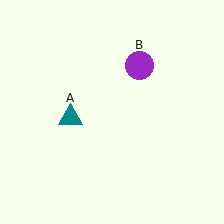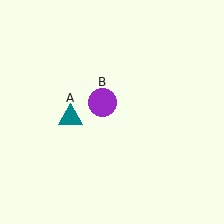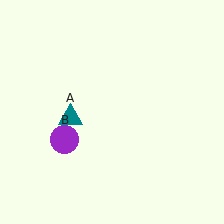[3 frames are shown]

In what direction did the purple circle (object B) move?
The purple circle (object B) moved down and to the left.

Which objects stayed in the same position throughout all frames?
Teal triangle (object A) remained stationary.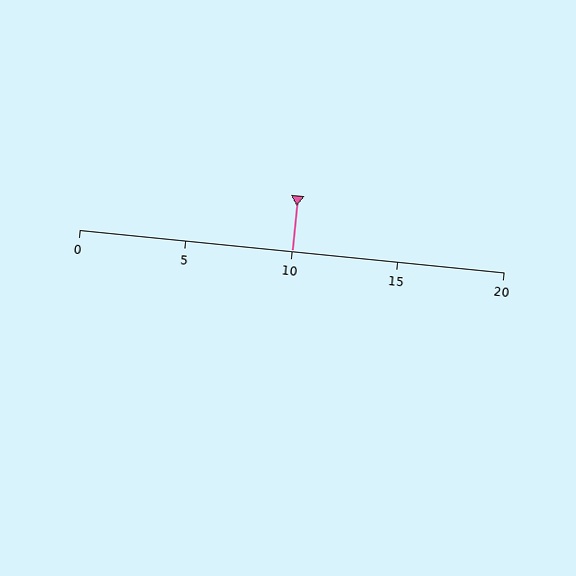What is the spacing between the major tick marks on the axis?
The major ticks are spaced 5 apart.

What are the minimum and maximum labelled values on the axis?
The axis runs from 0 to 20.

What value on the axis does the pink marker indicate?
The marker indicates approximately 10.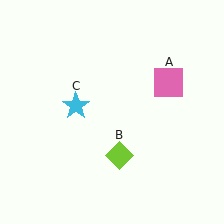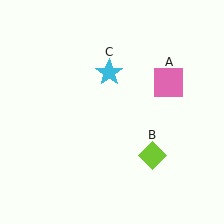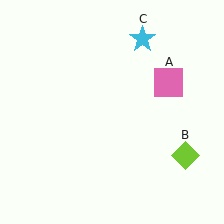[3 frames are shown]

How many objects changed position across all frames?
2 objects changed position: lime diamond (object B), cyan star (object C).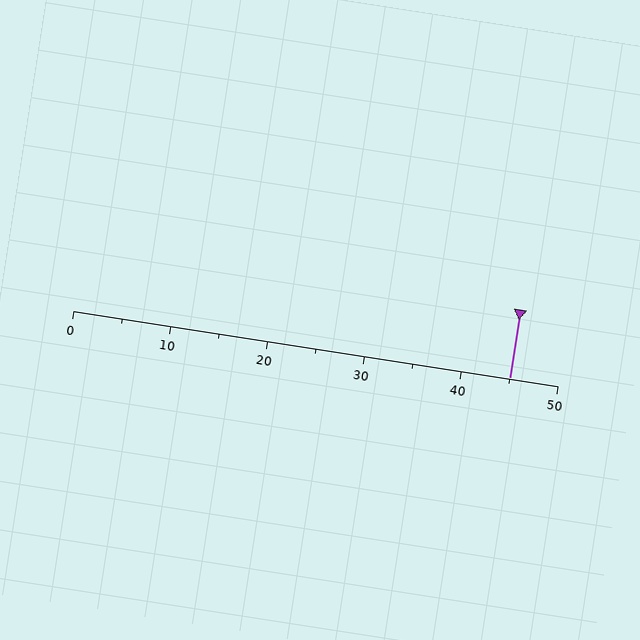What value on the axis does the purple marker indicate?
The marker indicates approximately 45.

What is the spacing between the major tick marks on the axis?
The major ticks are spaced 10 apart.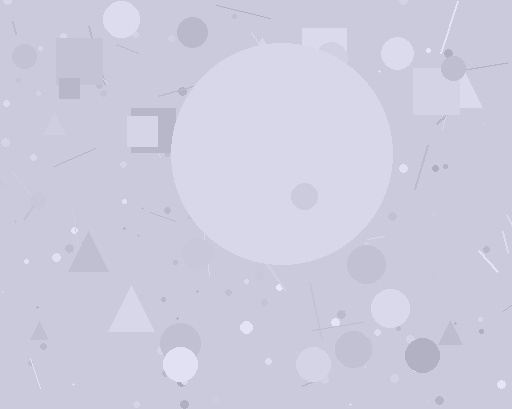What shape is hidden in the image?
A circle is hidden in the image.